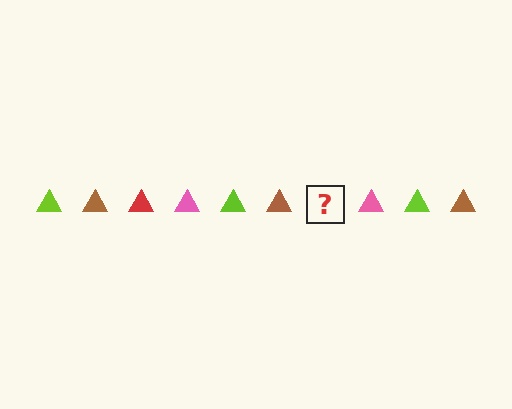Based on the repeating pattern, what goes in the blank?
The blank should be a red triangle.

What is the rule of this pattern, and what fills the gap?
The rule is that the pattern cycles through lime, brown, red, pink triangles. The gap should be filled with a red triangle.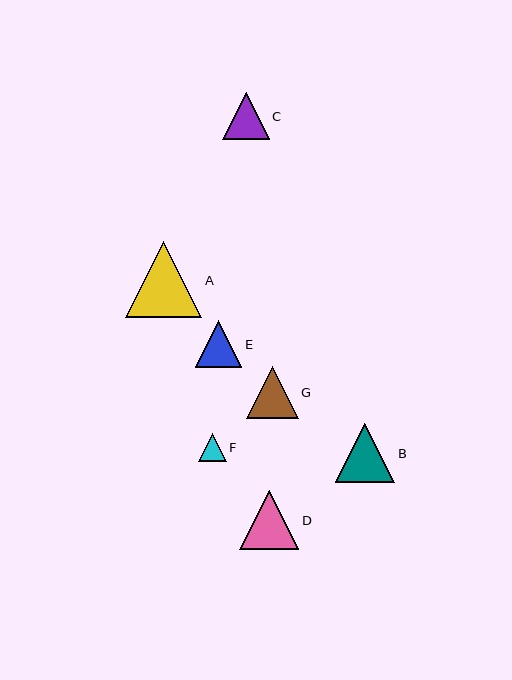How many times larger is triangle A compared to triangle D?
Triangle A is approximately 1.3 times the size of triangle D.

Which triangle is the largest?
Triangle A is the largest with a size of approximately 76 pixels.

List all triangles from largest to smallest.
From largest to smallest: A, B, D, G, E, C, F.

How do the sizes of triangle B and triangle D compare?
Triangle B and triangle D are approximately the same size.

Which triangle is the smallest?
Triangle F is the smallest with a size of approximately 28 pixels.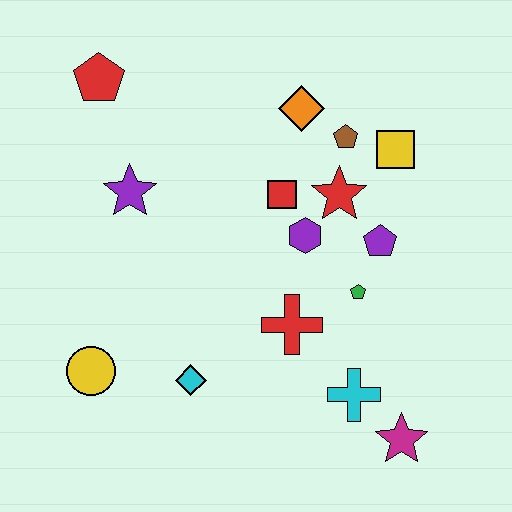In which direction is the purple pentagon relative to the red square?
The purple pentagon is to the right of the red square.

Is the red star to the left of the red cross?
No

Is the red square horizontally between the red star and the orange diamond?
No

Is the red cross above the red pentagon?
No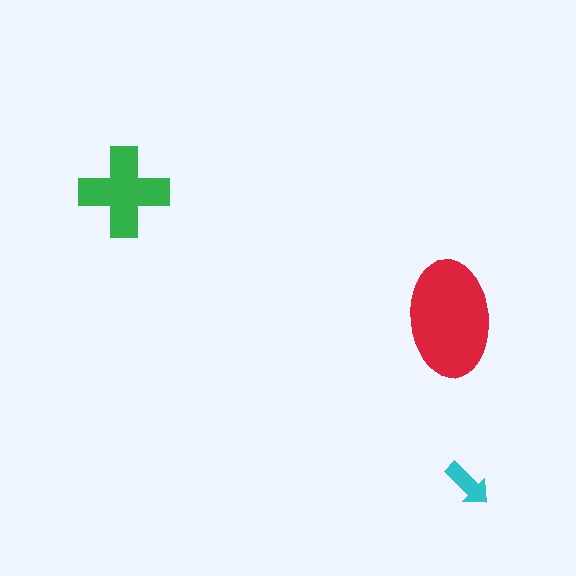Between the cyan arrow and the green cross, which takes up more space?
The green cross.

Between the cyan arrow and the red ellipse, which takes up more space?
The red ellipse.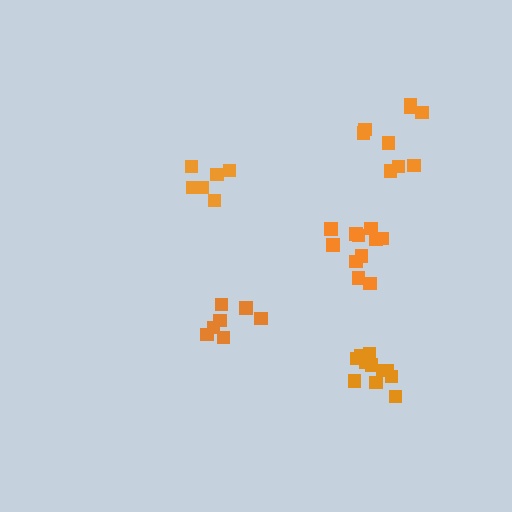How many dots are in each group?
Group 1: 6 dots, Group 2: 11 dots, Group 3: 9 dots, Group 4: 11 dots, Group 5: 7 dots (44 total).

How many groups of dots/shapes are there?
There are 5 groups.